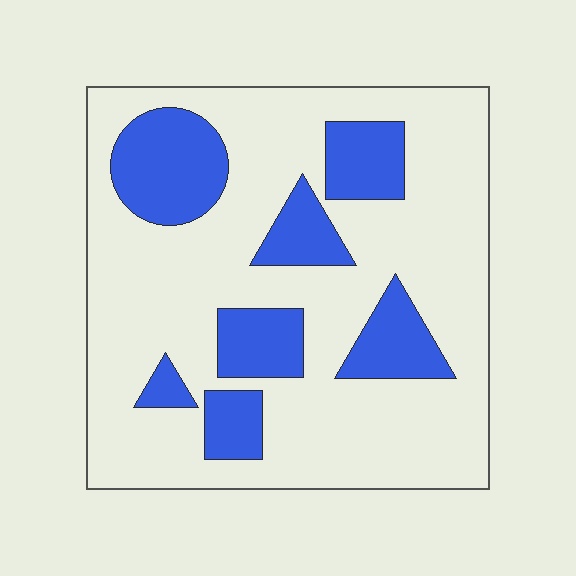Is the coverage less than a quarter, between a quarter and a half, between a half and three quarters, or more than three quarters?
Between a quarter and a half.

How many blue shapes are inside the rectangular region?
7.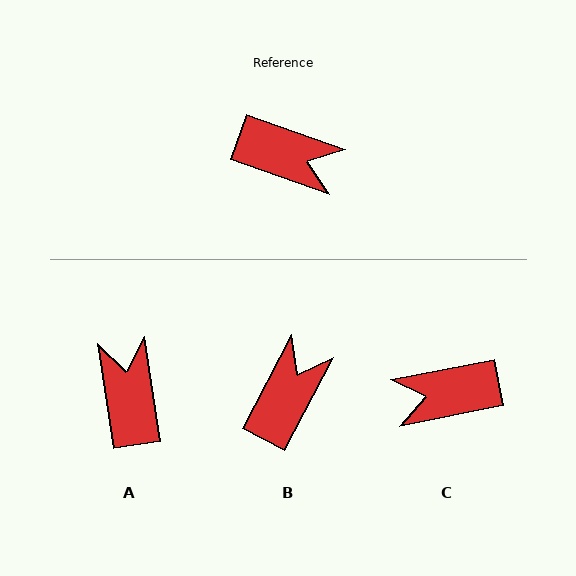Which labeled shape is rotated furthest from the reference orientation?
C, about 149 degrees away.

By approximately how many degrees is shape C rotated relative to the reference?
Approximately 149 degrees clockwise.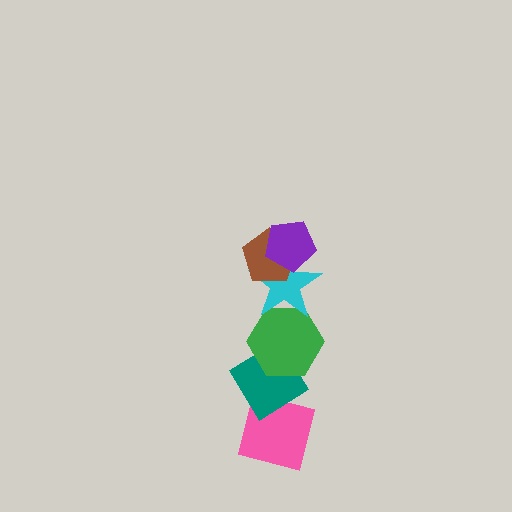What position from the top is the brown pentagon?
The brown pentagon is 2nd from the top.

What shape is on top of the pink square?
The teal diamond is on top of the pink square.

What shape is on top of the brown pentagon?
The purple pentagon is on top of the brown pentagon.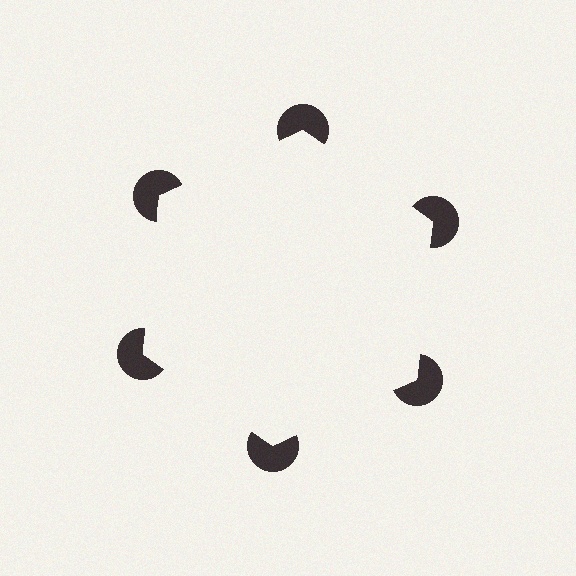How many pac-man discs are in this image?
There are 6 — one at each vertex of the illusory hexagon.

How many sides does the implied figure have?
6 sides.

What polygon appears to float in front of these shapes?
An illusory hexagon — its edges are inferred from the aligned wedge cuts in the pac-man discs, not physically drawn.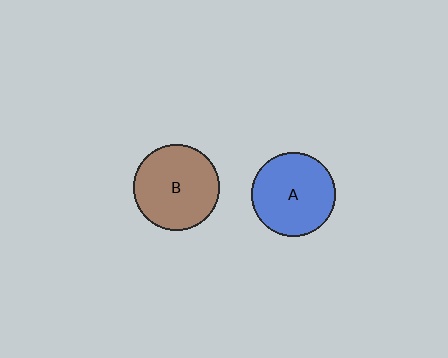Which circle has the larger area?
Circle B (brown).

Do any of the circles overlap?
No, none of the circles overlap.